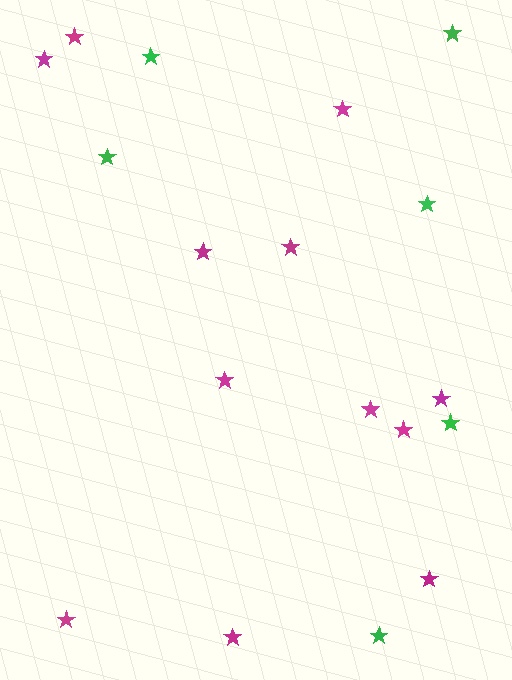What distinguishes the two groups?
There are 2 groups: one group of magenta stars (12) and one group of green stars (6).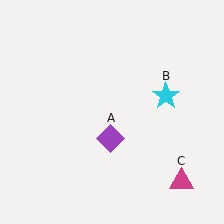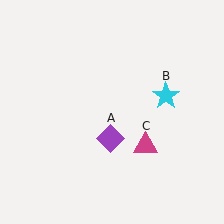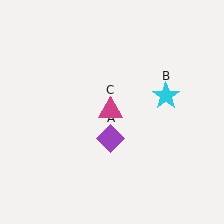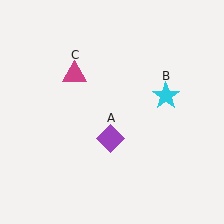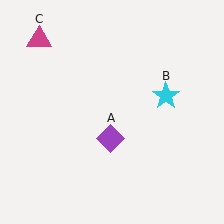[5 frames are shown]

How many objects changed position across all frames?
1 object changed position: magenta triangle (object C).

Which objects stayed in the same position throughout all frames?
Purple diamond (object A) and cyan star (object B) remained stationary.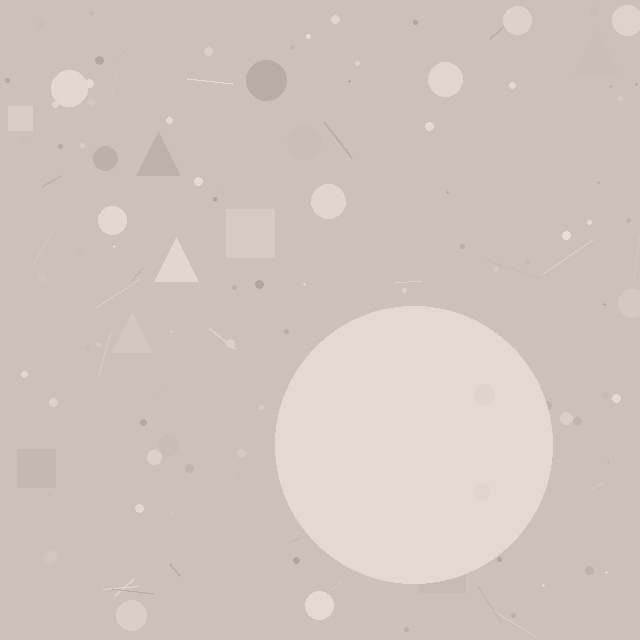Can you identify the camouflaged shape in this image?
The camouflaged shape is a circle.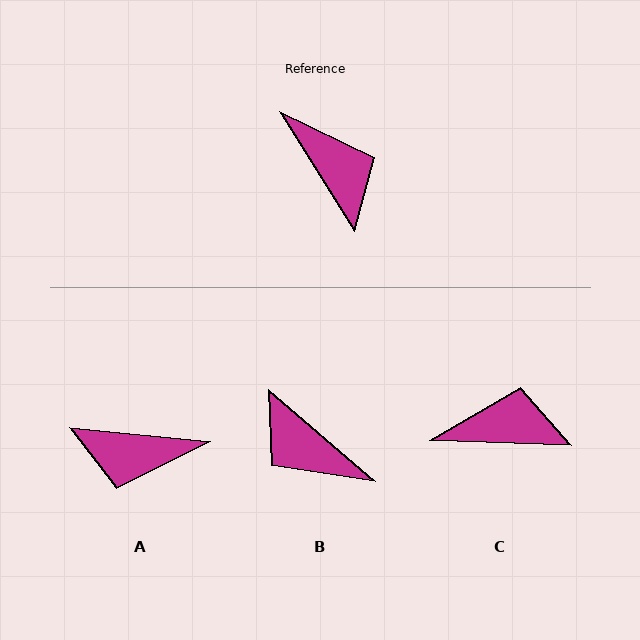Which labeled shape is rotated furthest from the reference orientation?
B, about 163 degrees away.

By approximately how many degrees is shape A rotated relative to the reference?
Approximately 128 degrees clockwise.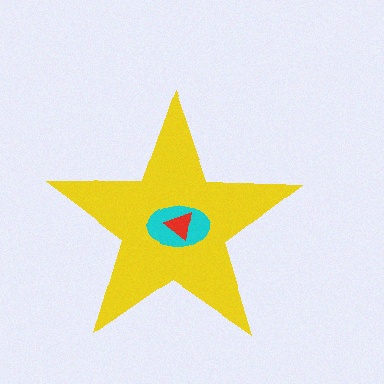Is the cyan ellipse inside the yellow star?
Yes.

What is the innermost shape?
The red triangle.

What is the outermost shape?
The yellow star.